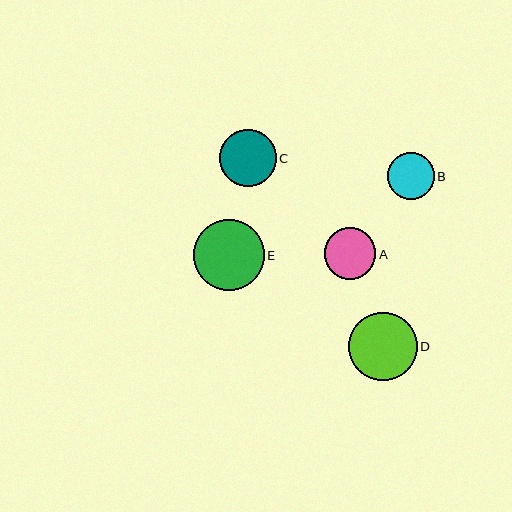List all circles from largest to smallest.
From largest to smallest: E, D, C, A, B.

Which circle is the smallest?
Circle B is the smallest with a size of approximately 47 pixels.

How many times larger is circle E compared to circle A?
Circle E is approximately 1.4 times the size of circle A.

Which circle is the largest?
Circle E is the largest with a size of approximately 71 pixels.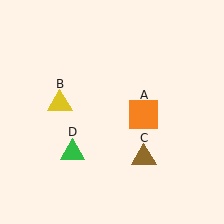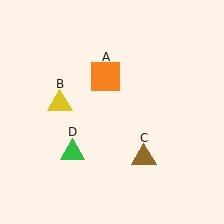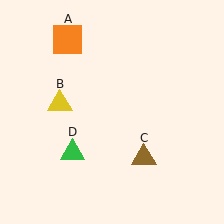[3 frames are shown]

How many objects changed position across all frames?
1 object changed position: orange square (object A).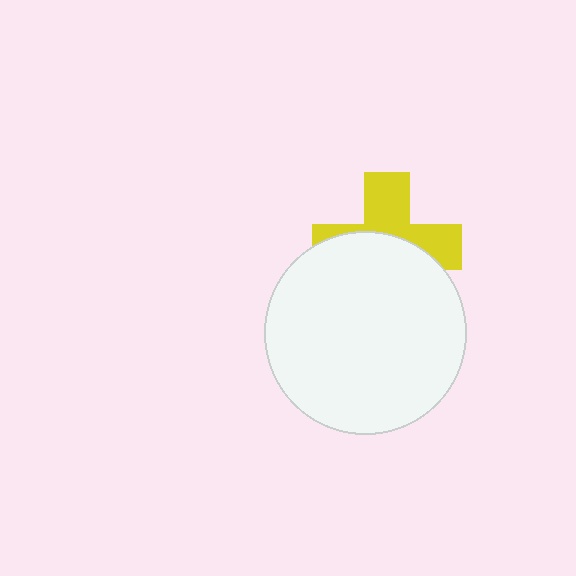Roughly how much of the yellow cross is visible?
About half of it is visible (roughly 46%).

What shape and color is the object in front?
The object in front is a white circle.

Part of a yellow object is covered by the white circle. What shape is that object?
It is a cross.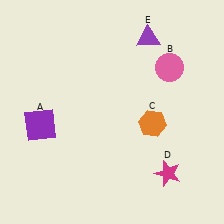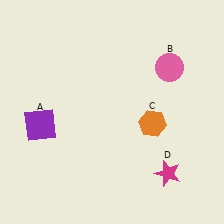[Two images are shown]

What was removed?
The purple triangle (E) was removed in Image 2.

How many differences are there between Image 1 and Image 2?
There is 1 difference between the two images.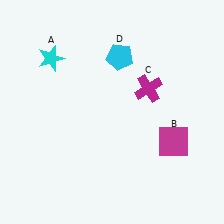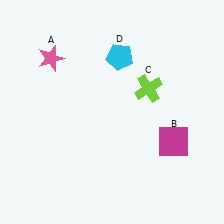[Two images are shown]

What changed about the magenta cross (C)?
In Image 1, C is magenta. In Image 2, it changed to lime.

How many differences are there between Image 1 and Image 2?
There are 2 differences between the two images.